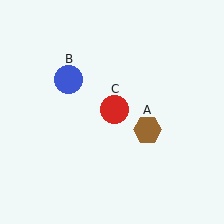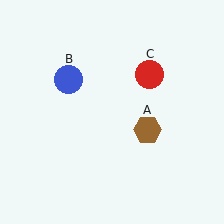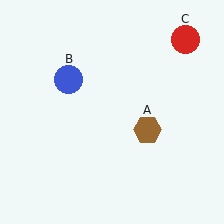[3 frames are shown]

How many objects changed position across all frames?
1 object changed position: red circle (object C).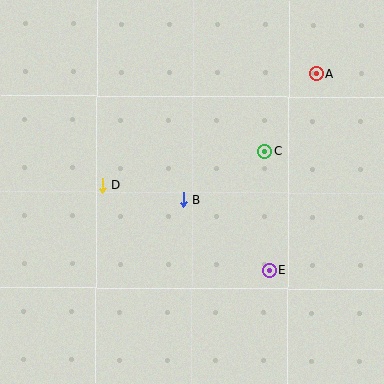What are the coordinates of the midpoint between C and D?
The midpoint between C and D is at (184, 168).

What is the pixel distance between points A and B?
The distance between A and B is 183 pixels.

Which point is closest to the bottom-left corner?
Point D is closest to the bottom-left corner.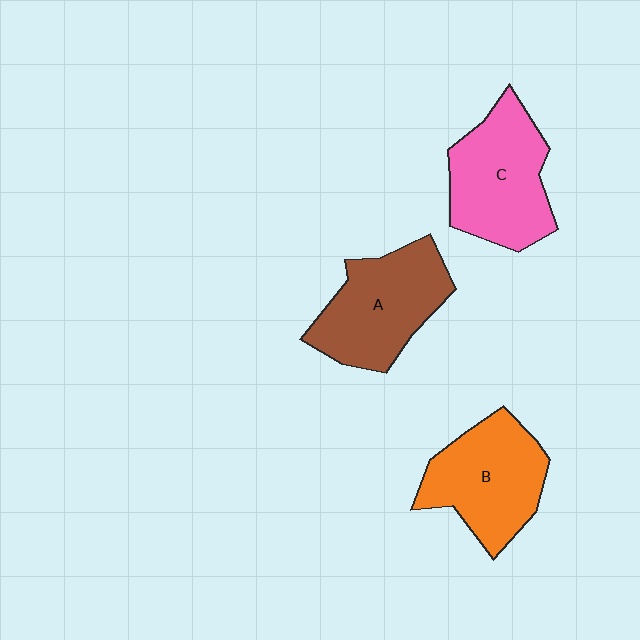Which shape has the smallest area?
Shape B (orange).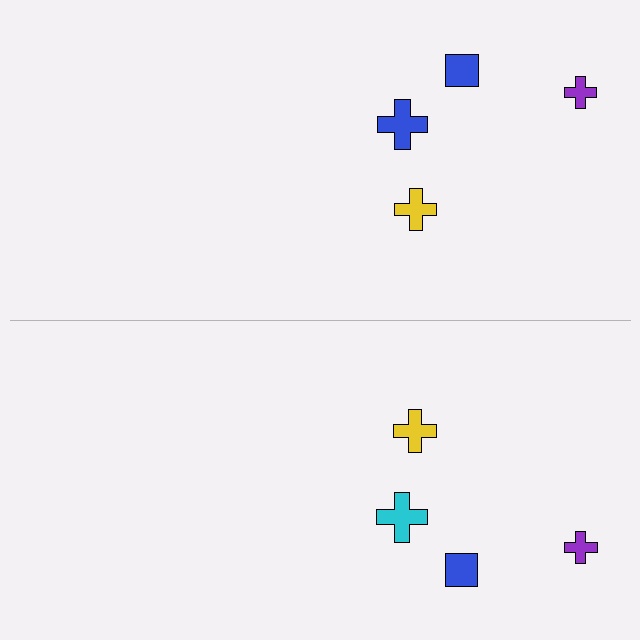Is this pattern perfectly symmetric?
No, the pattern is not perfectly symmetric. The cyan cross on the bottom side breaks the symmetry — its mirror counterpart is blue.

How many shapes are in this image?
There are 8 shapes in this image.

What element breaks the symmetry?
The cyan cross on the bottom side breaks the symmetry — its mirror counterpart is blue.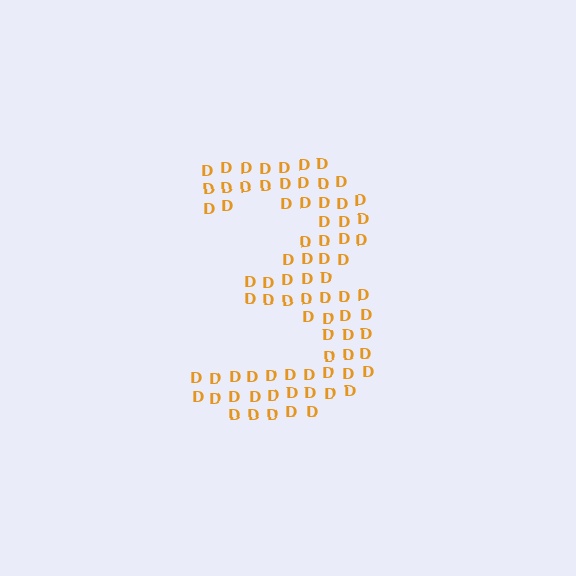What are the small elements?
The small elements are letter D's.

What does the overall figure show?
The overall figure shows the digit 3.